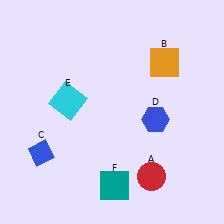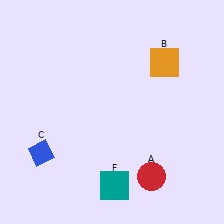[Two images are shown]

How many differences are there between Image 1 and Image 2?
There are 2 differences between the two images.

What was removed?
The cyan square (E), the blue hexagon (D) were removed in Image 2.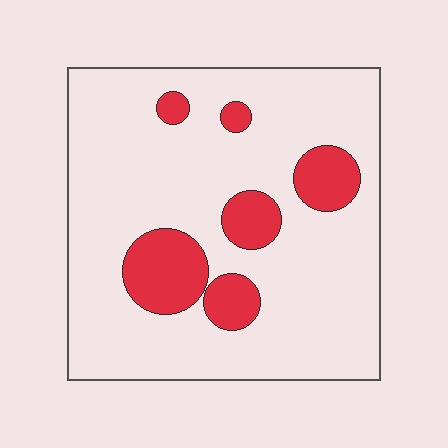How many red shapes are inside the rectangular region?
6.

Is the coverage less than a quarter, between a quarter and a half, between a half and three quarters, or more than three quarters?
Less than a quarter.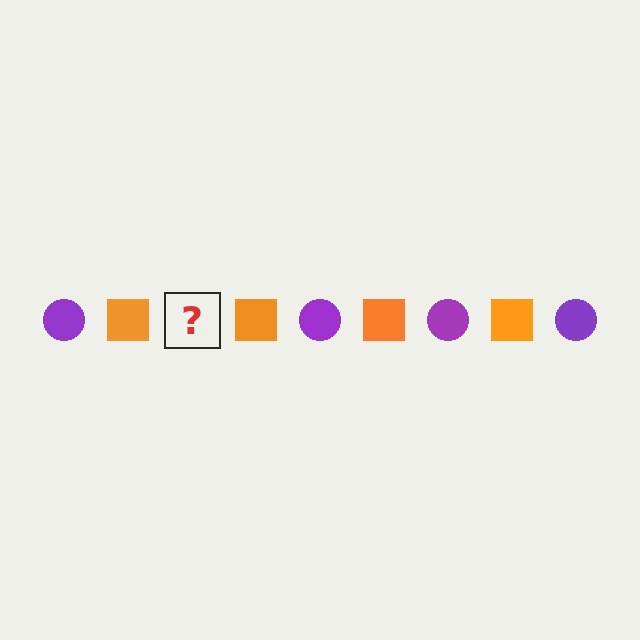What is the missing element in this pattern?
The missing element is a purple circle.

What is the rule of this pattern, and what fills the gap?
The rule is that the pattern alternates between purple circle and orange square. The gap should be filled with a purple circle.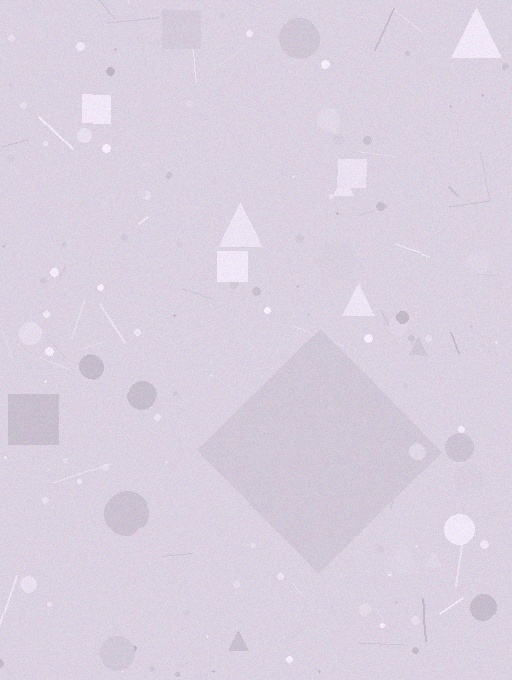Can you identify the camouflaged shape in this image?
The camouflaged shape is a diamond.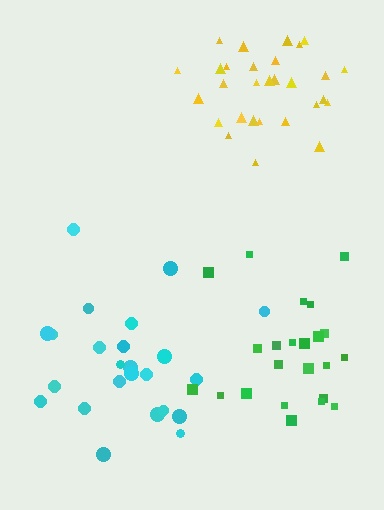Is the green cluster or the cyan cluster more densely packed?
Green.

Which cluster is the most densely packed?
Green.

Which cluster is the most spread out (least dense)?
Cyan.